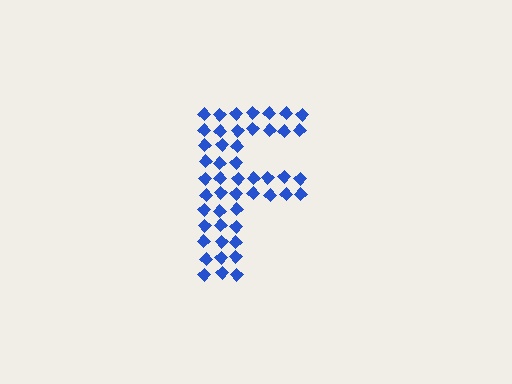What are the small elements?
The small elements are diamonds.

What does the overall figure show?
The overall figure shows the letter F.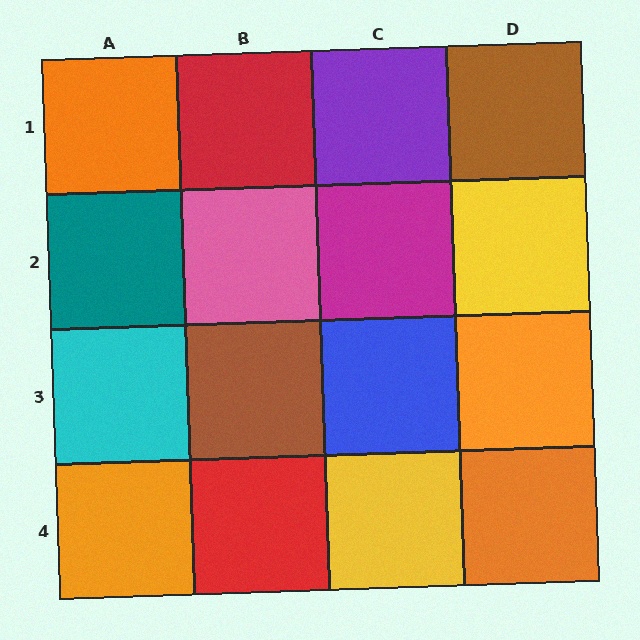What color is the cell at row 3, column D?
Orange.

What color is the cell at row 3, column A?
Cyan.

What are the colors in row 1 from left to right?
Orange, red, purple, brown.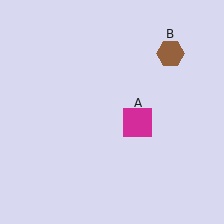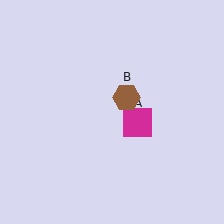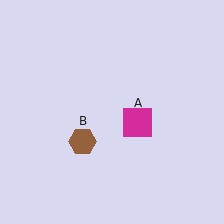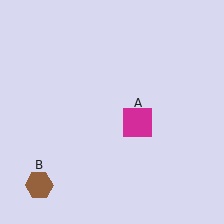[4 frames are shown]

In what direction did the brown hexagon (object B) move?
The brown hexagon (object B) moved down and to the left.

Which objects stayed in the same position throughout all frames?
Magenta square (object A) remained stationary.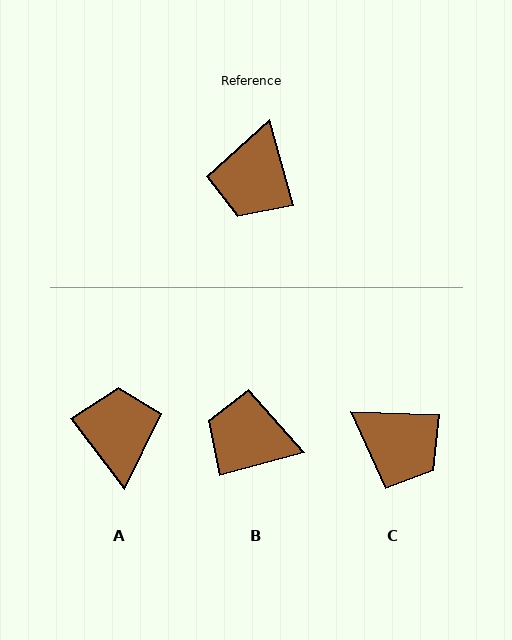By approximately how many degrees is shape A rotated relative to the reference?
Approximately 158 degrees clockwise.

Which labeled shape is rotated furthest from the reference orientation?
A, about 158 degrees away.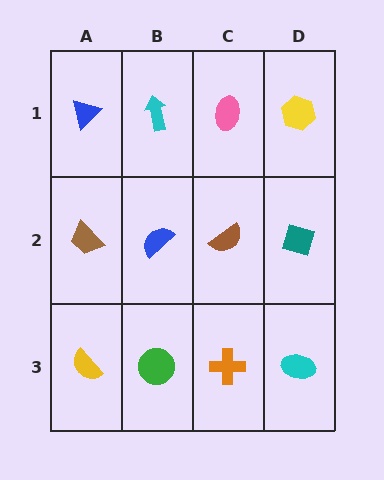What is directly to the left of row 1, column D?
A pink ellipse.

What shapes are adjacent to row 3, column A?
A brown trapezoid (row 2, column A), a green circle (row 3, column B).